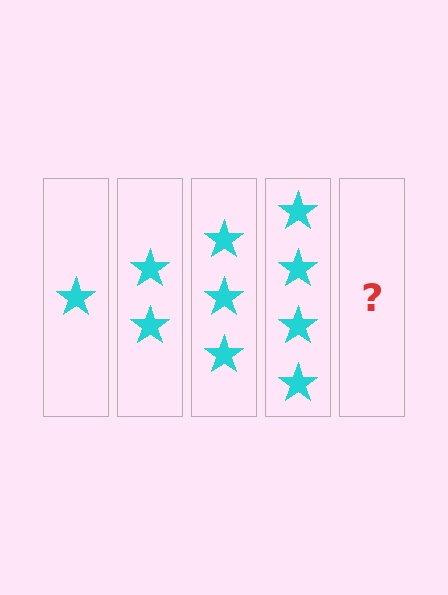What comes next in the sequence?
The next element should be 5 stars.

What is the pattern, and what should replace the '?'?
The pattern is that each step adds one more star. The '?' should be 5 stars.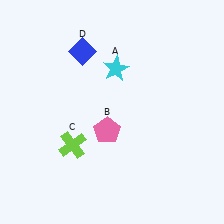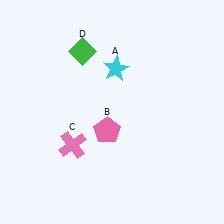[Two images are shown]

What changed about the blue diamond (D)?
In Image 1, D is blue. In Image 2, it changed to green.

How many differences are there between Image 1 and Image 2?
There are 2 differences between the two images.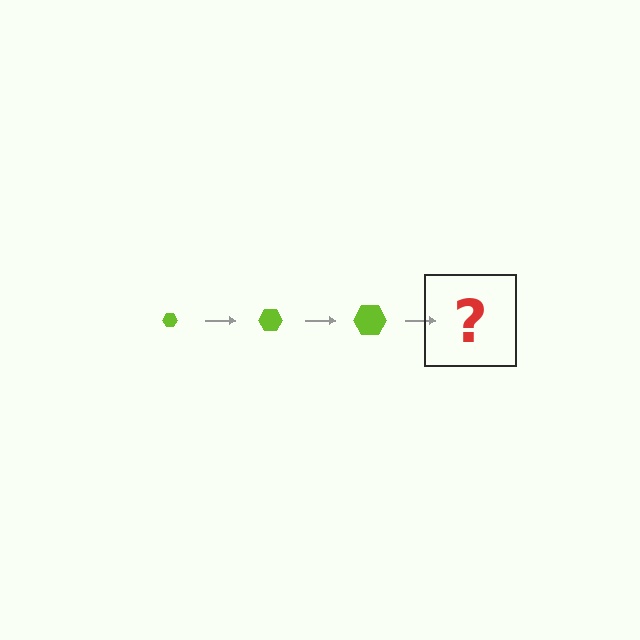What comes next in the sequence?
The next element should be a lime hexagon, larger than the previous one.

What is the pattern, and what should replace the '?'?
The pattern is that the hexagon gets progressively larger each step. The '?' should be a lime hexagon, larger than the previous one.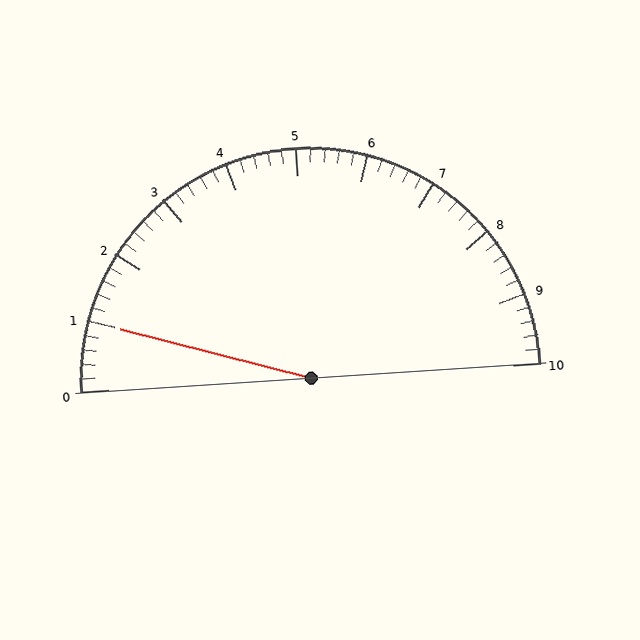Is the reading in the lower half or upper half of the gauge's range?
The reading is in the lower half of the range (0 to 10).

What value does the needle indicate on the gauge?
The needle indicates approximately 1.0.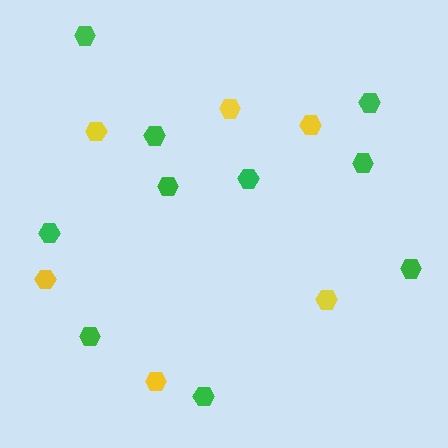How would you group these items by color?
There are 2 groups: one group of yellow hexagons (6) and one group of green hexagons (10).